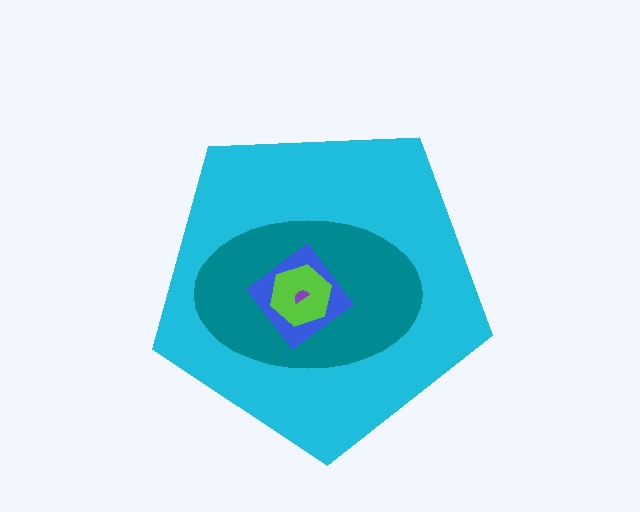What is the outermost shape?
The cyan pentagon.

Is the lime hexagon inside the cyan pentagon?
Yes.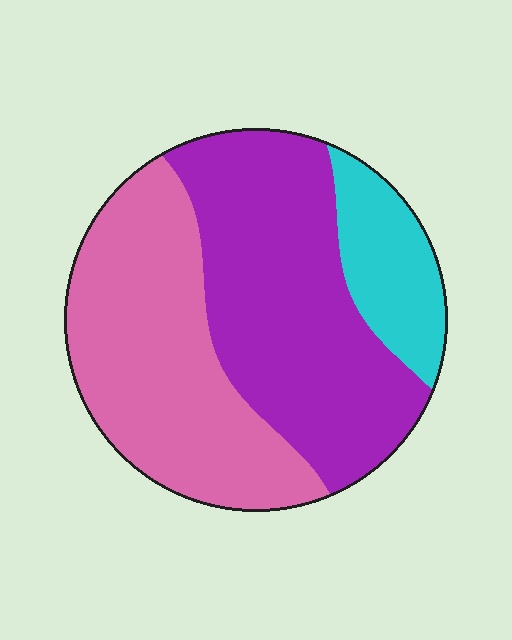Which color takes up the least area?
Cyan, at roughly 15%.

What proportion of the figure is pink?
Pink takes up about two fifths (2/5) of the figure.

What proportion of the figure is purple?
Purple covers 45% of the figure.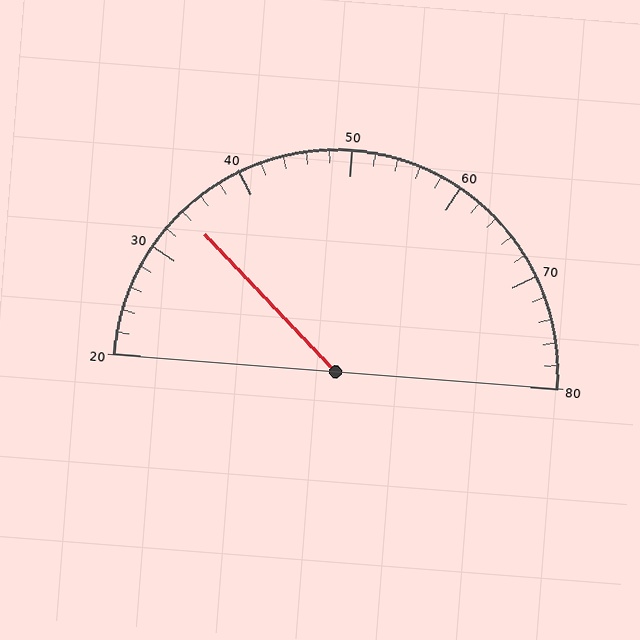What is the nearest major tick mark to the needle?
The nearest major tick mark is 30.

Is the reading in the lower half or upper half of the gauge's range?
The reading is in the lower half of the range (20 to 80).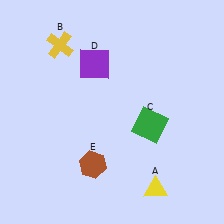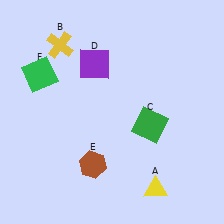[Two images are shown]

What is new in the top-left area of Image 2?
A green square (F) was added in the top-left area of Image 2.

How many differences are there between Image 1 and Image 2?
There is 1 difference between the two images.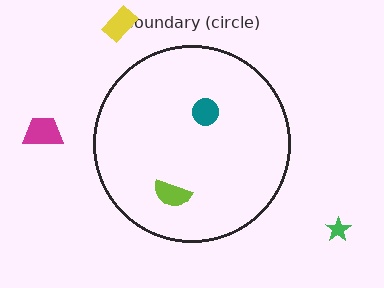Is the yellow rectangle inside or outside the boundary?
Outside.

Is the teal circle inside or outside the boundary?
Inside.